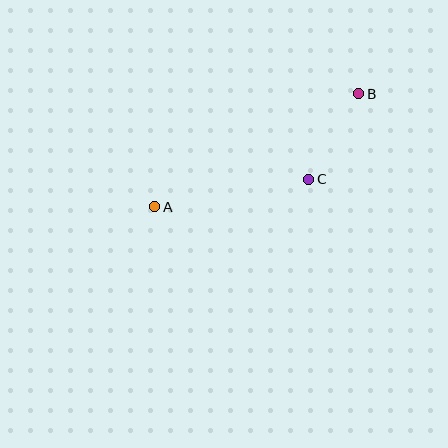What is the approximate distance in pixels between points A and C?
The distance between A and C is approximately 156 pixels.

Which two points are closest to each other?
Points B and C are closest to each other.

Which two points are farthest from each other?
Points A and B are farthest from each other.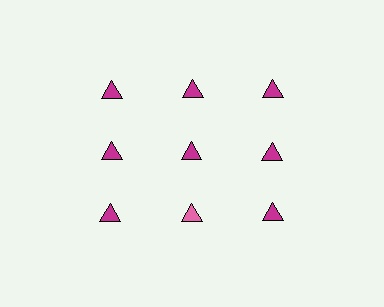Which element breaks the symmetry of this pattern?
The pink triangle in the third row, second from left column breaks the symmetry. All other shapes are magenta triangles.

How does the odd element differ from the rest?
It has a different color: pink instead of magenta.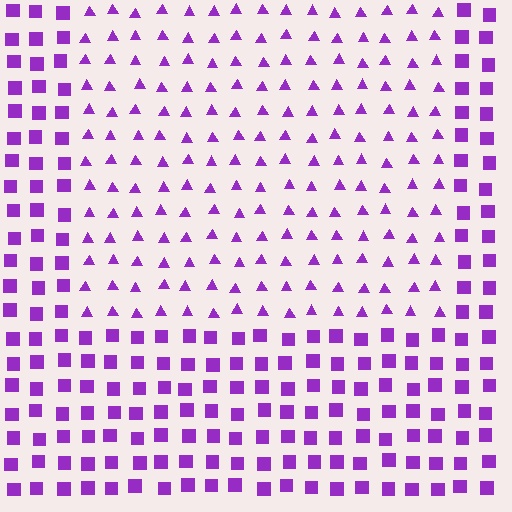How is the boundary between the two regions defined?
The boundary is defined by a change in element shape: triangles inside vs. squares outside. All elements share the same color and spacing.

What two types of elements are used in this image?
The image uses triangles inside the rectangle region and squares outside it.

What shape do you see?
I see a rectangle.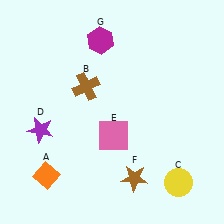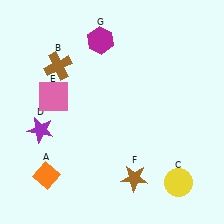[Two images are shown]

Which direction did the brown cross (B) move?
The brown cross (B) moved left.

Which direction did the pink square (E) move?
The pink square (E) moved left.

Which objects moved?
The objects that moved are: the brown cross (B), the pink square (E).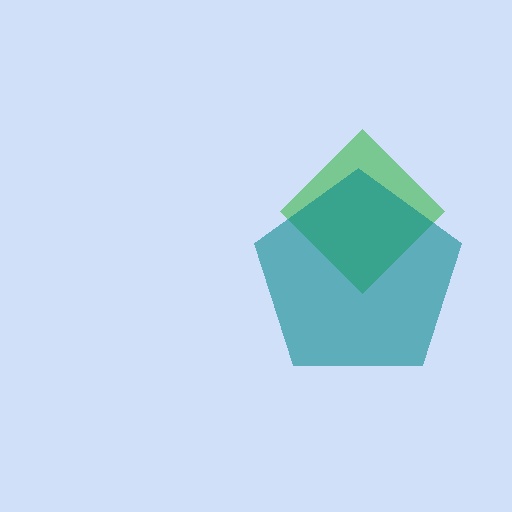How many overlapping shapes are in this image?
There are 2 overlapping shapes in the image.